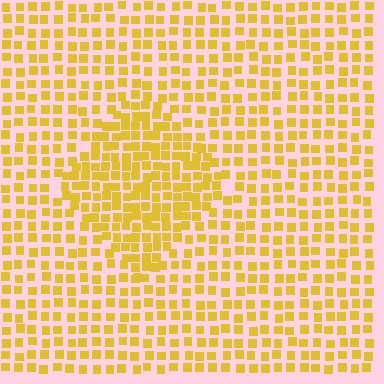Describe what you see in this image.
The image contains small yellow elements arranged at two different densities. A diamond-shaped region is visible where the elements are more densely packed than the surrounding area.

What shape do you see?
I see a diamond.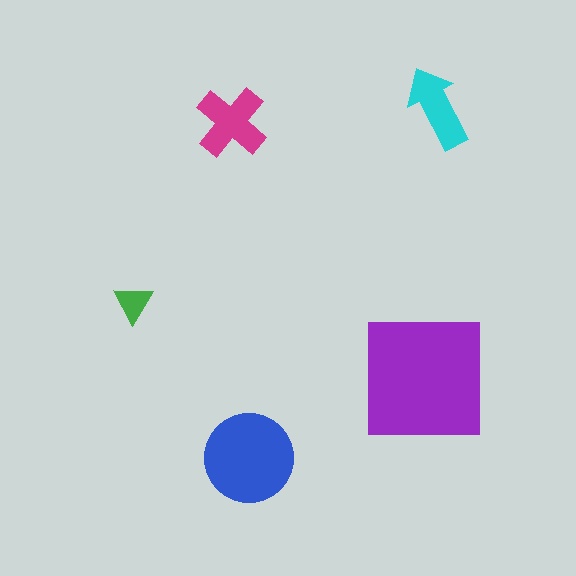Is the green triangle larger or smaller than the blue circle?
Smaller.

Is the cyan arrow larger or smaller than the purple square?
Smaller.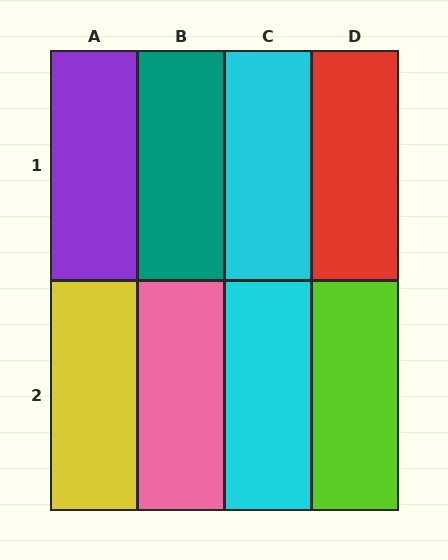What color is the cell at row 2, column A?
Yellow.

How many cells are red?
1 cell is red.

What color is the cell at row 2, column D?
Lime.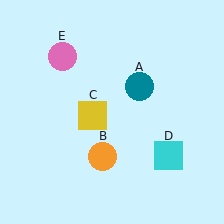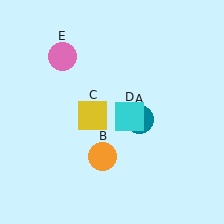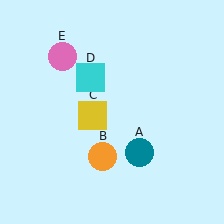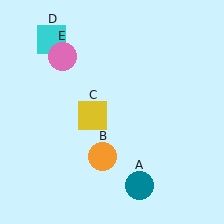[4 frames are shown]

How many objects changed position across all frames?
2 objects changed position: teal circle (object A), cyan square (object D).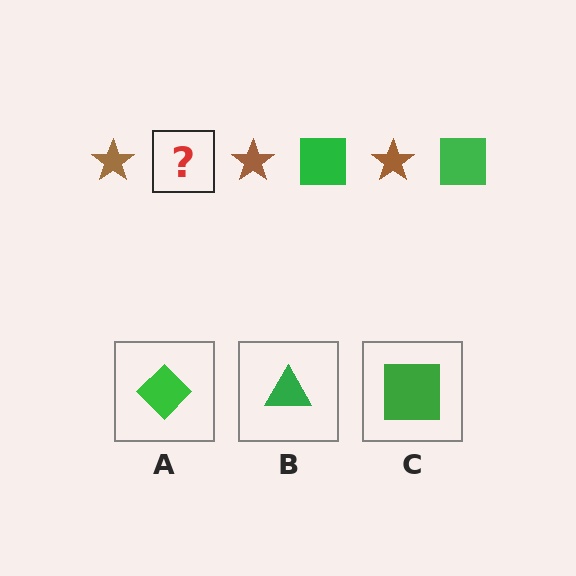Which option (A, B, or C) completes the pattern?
C.